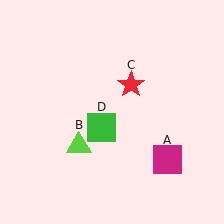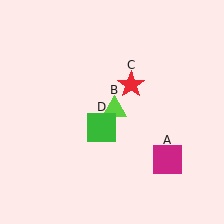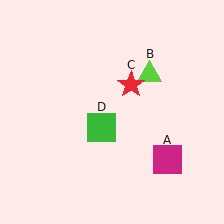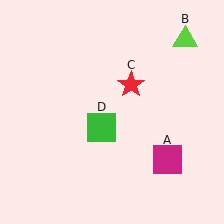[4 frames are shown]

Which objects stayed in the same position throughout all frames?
Magenta square (object A) and red star (object C) and green square (object D) remained stationary.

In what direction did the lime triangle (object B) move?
The lime triangle (object B) moved up and to the right.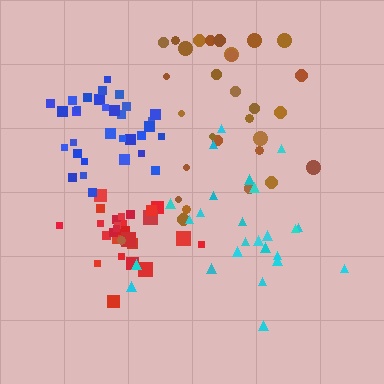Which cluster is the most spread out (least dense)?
Brown.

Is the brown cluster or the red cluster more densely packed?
Red.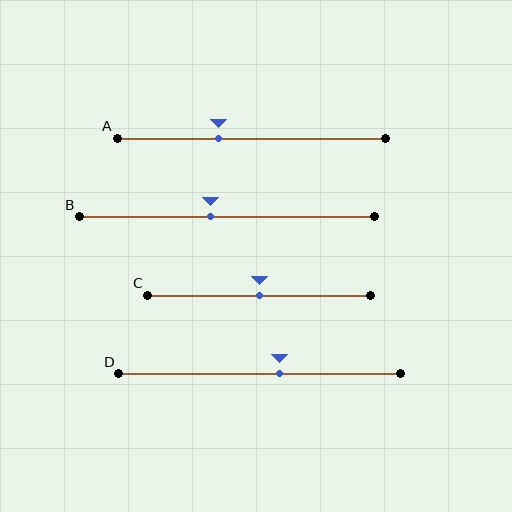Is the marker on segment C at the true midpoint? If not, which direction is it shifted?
Yes, the marker on segment C is at the true midpoint.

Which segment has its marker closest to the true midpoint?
Segment C has its marker closest to the true midpoint.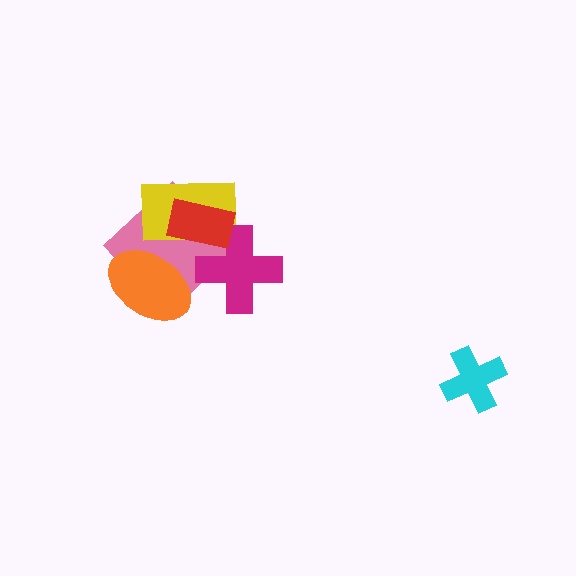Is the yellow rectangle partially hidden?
Yes, it is partially covered by another shape.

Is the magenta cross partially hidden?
Yes, it is partially covered by another shape.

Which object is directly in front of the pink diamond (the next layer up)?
The yellow rectangle is directly in front of the pink diamond.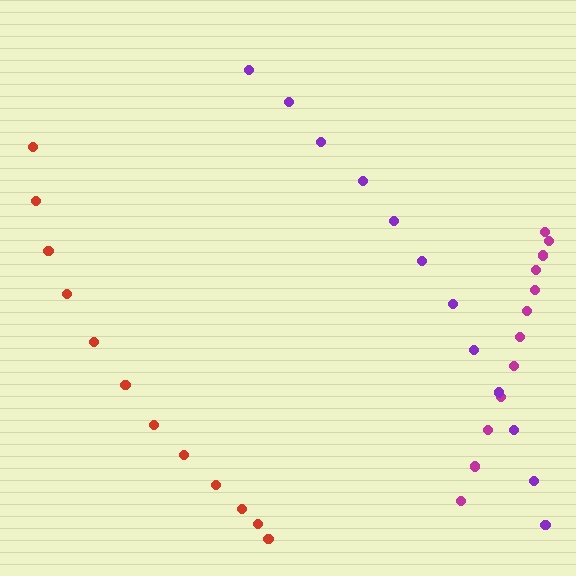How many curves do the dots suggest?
There are 3 distinct paths.